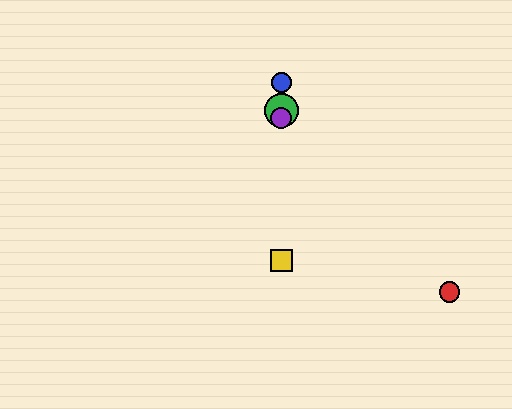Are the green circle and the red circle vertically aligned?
No, the green circle is at x≈281 and the red circle is at x≈449.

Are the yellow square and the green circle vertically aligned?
Yes, both are at x≈281.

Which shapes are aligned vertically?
The blue circle, the green circle, the yellow square, the purple circle are aligned vertically.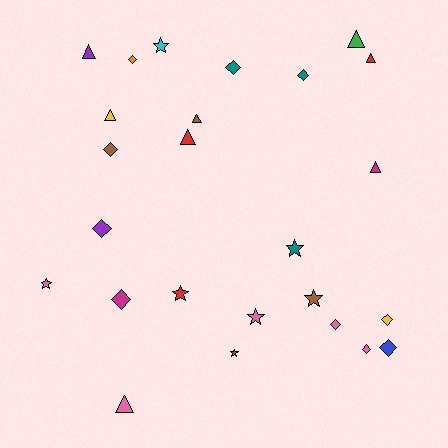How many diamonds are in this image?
There are 10 diamonds.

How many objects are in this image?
There are 25 objects.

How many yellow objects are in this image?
There are 2 yellow objects.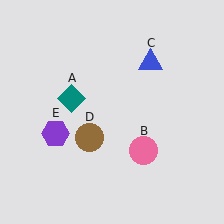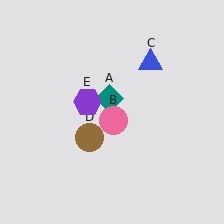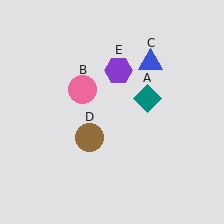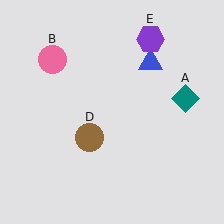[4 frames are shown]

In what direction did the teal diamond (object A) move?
The teal diamond (object A) moved right.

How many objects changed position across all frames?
3 objects changed position: teal diamond (object A), pink circle (object B), purple hexagon (object E).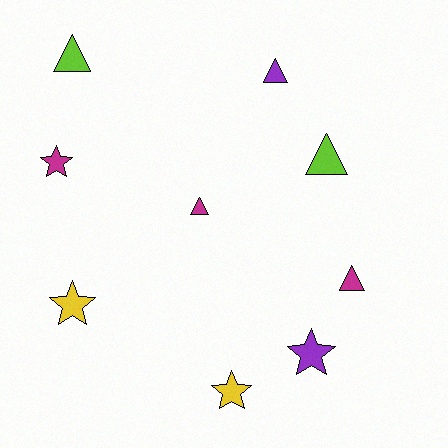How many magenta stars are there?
There is 1 magenta star.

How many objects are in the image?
There are 9 objects.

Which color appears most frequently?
Magenta, with 3 objects.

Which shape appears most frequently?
Triangle, with 5 objects.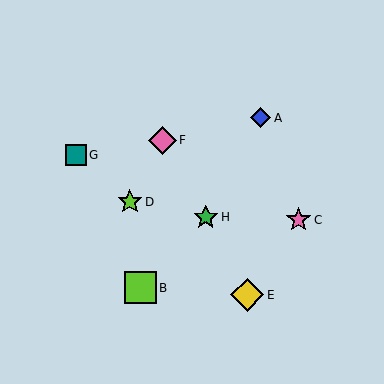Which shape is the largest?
The yellow diamond (labeled E) is the largest.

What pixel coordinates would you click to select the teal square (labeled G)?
Click at (76, 155) to select the teal square G.